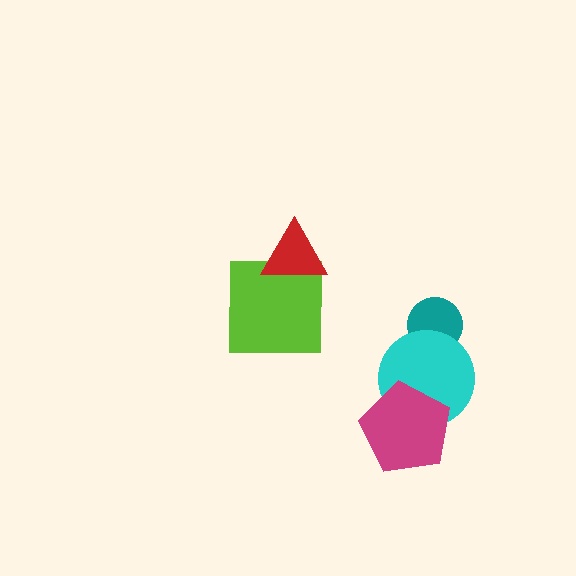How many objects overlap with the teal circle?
1 object overlaps with the teal circle.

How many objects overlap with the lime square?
1 object overlaps with the lime square.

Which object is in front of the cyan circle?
The magenta pentagon is in front of the cyan circle.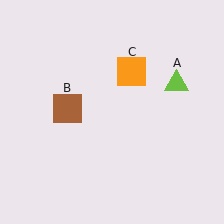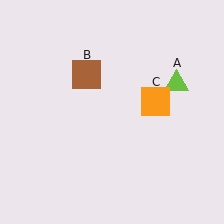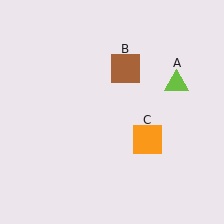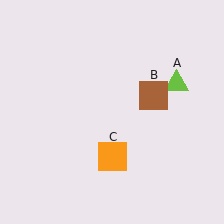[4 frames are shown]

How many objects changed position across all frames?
2 objects changed position: brown square (object B), orange square (object C).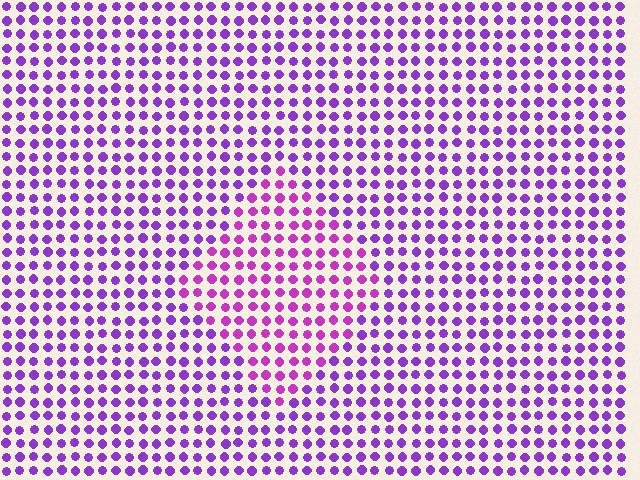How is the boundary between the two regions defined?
The boundary is defined purely by a slight shift in hue (about 27 degrees). Spacing, size, and orientation are identical on both sides.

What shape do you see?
I see a diamond.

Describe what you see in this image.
The image is filled with small purple elements in a uniform arrangement. A diamond-shaped region is visible where the elements are tinted to a slightly different hue, forming a subtle color boundary.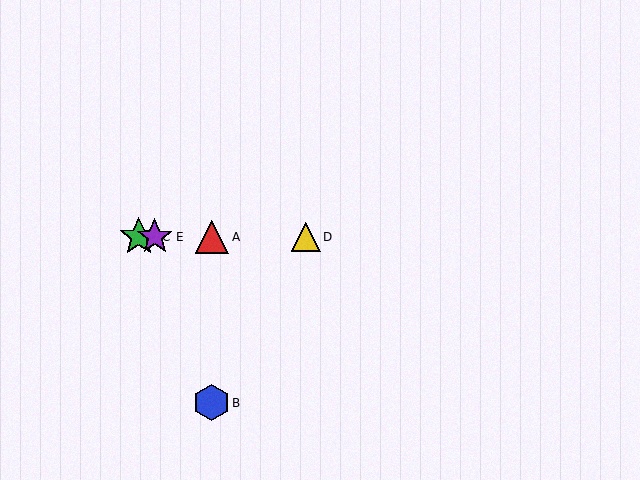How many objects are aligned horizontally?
4 objects (A, C, D, E) are aligned horizontally.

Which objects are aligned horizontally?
Objects A, C, D, E are aligned horizontally.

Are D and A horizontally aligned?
Yes, both are at y≈237.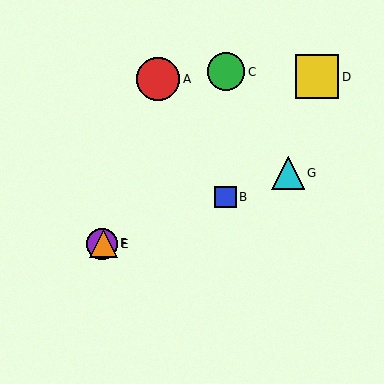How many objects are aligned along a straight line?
4 objects (B, E, F, G) are aligned along a straight line.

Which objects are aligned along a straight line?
Objects B, E, F, G are aligned along a straight line.